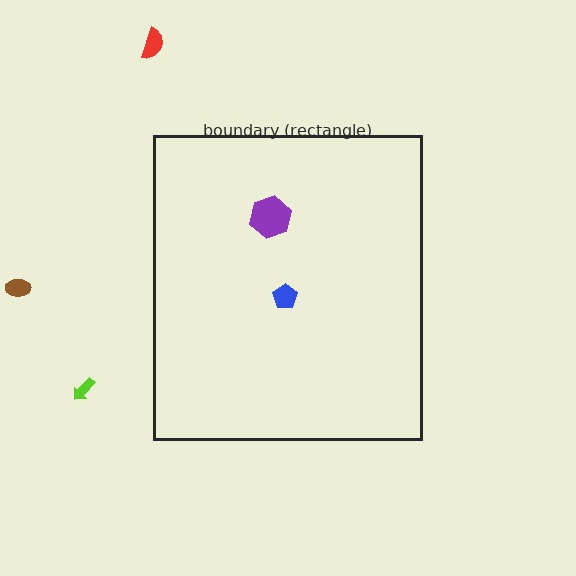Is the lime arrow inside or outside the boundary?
Outside.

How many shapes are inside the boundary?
2 inside, 3 outside.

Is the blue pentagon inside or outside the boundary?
Inside.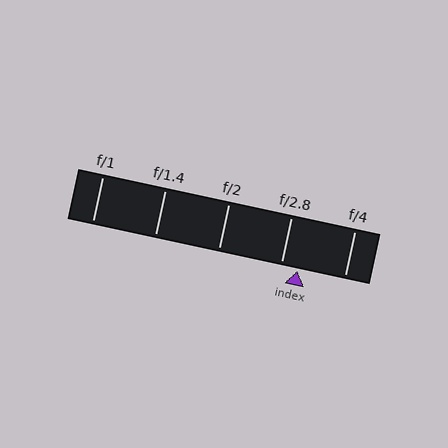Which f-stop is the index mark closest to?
The index mark is closest to f/2.8.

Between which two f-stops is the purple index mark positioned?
The index mark is between f/2.8 and f/4.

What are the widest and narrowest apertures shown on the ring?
The widest aperture shown is f/1 and the narrowest is f/4.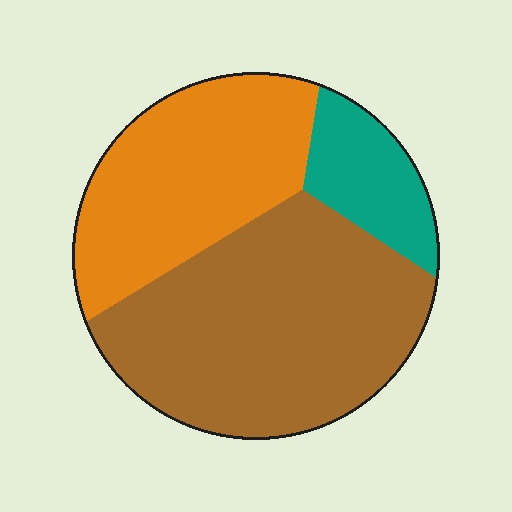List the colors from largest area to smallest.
From largest to smallest: brown, orange, teal.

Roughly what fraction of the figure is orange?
Orange covers around 35% of the figure.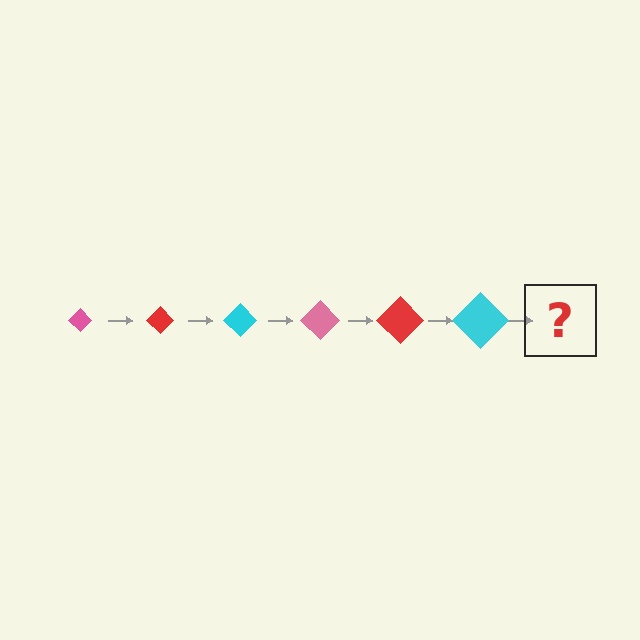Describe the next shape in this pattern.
It should be a pink diamond, larger than the previous one.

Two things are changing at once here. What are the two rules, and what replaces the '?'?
The two rules are that the diamond grows larger each step and the color cycles through pink, red, and cyan. The '?' should be a pink diamond, larger than the previous one.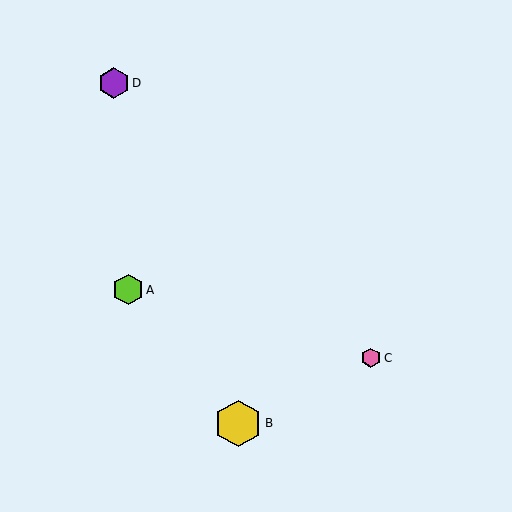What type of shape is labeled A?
Shape A is a lime hexagon.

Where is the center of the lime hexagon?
The center of the lime hexagon is at (128, 290).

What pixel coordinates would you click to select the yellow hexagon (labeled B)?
Click at (238, 423) to select the yellow hexagon B.